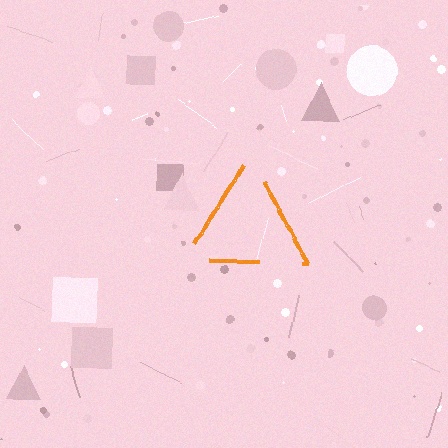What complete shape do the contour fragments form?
The contour fragments form a triangle.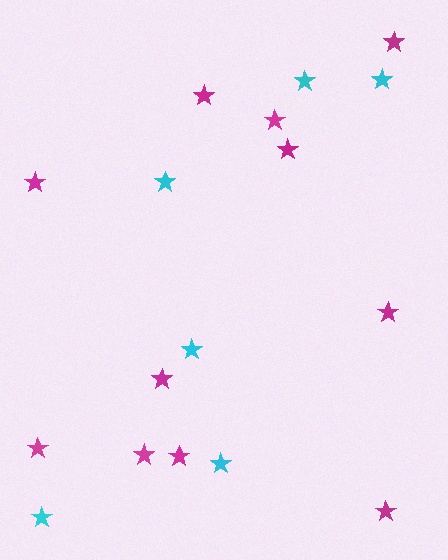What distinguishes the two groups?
There are 2 groups: one group of cyan stars (6) and one group of magenta stars (11).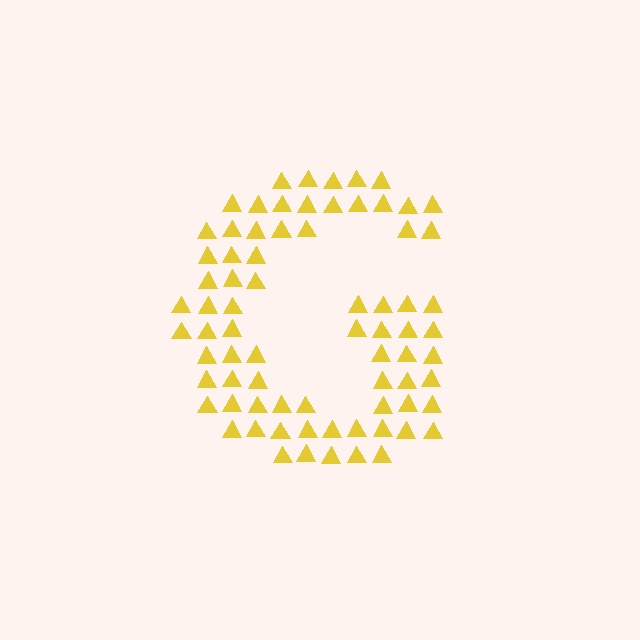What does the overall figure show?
The overall figure shows the letter G.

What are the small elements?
The small elements are triangles.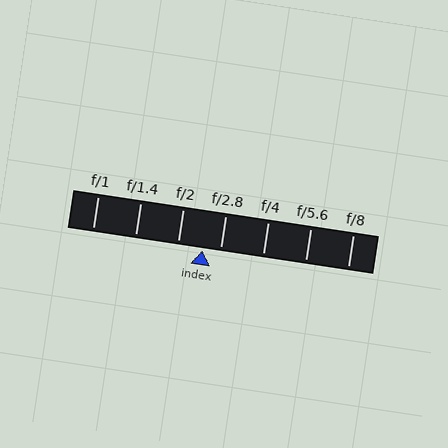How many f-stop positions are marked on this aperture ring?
There are 7 f-stop positions marked.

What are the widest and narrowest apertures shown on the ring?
The widest aperture shown is f/1 and the narrowest is f/8.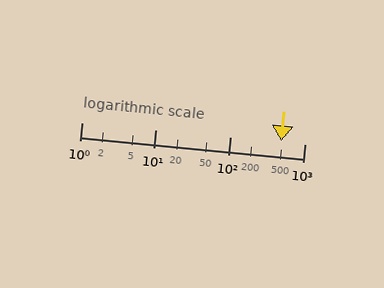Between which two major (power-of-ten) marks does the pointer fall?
The pointer is between 100 and 1000.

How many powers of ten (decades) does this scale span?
The scale spans 3 decades, from 1 to 1000.